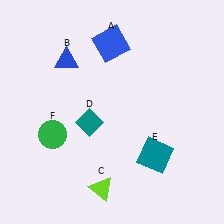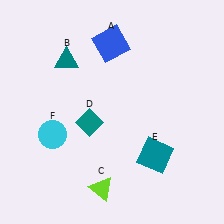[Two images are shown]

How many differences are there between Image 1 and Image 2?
There are 2 differences between the two images.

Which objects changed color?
B changed from blue to teal. F changed from green to cyan.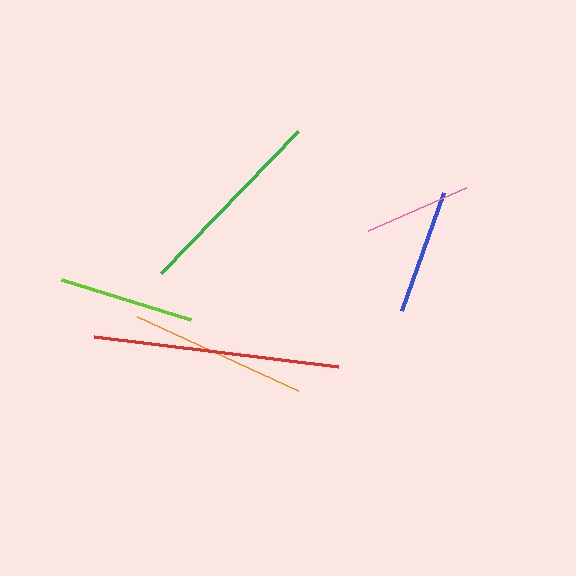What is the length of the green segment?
The green segment is approximately 197 pixels long.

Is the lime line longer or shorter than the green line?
The green line is longer than the lime line.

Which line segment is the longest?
The red line is the longest at approximately 246 pixels.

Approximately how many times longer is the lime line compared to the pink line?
The lime line is approximately 1.3 times the length of the pink line.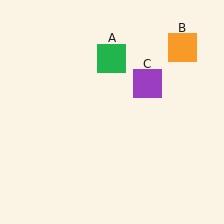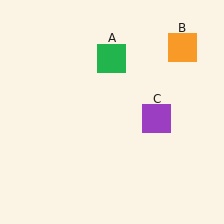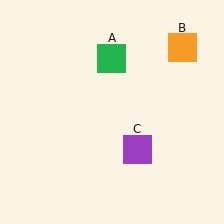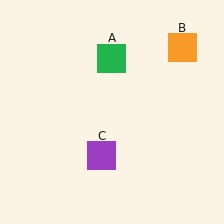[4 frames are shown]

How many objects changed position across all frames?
1 object changed position: purple square (object C).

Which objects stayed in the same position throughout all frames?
Green square (object A) and orange square (object B) remained stationary.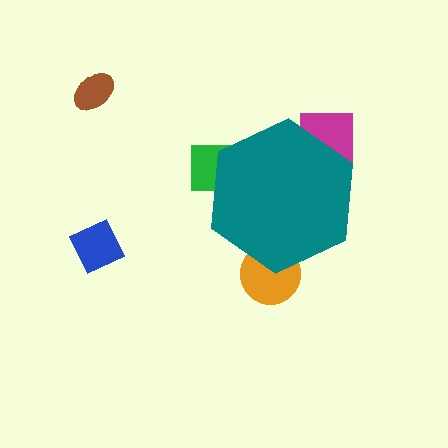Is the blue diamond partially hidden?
No, the blue diamond is fully visible.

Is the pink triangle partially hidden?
Yes, the pink triangle is partially hidden behind the teal hexagon.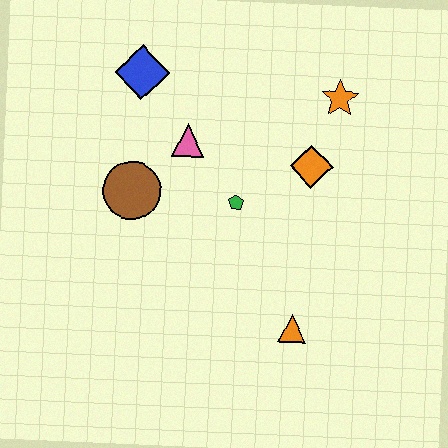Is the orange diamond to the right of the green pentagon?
Yes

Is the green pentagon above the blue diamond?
No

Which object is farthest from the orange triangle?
The blue diamond is farthest from the orange triangle.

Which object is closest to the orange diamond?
The orange star is closest to the orange diamond.